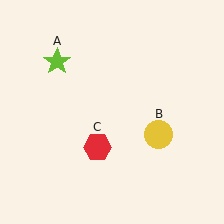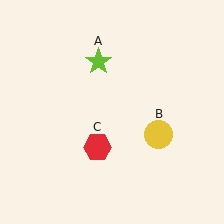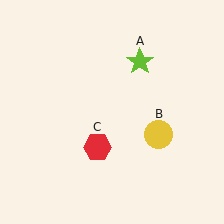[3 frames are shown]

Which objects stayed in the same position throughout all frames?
Yellow circle (object B) and red hexagon (object C) remained stationary.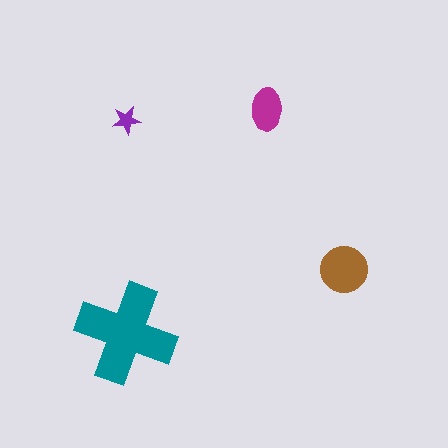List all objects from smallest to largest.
The purple star, the magenta ellipse, the brown circle, the teal cross.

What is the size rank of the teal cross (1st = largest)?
1st.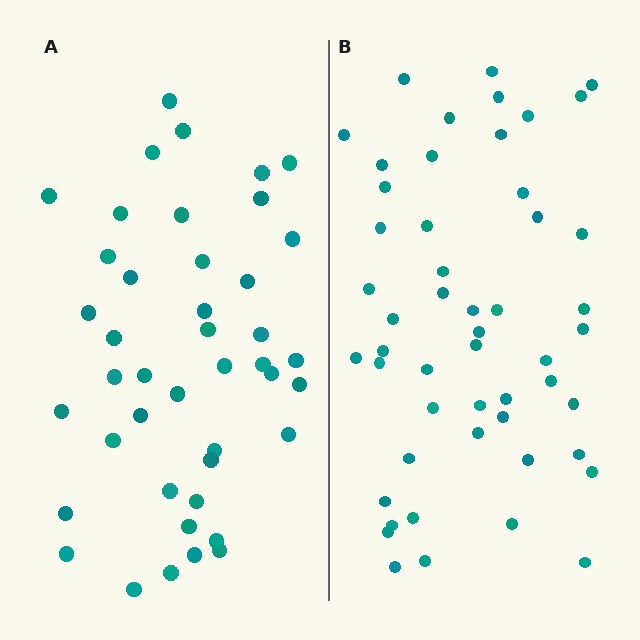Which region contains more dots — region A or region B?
Region B (the right region) has more dots.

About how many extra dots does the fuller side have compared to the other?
Region B has roughly 8 or so more dots than region A.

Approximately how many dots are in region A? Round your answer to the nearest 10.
About 40 dots. (The exact count is 43, which rounds to 40.)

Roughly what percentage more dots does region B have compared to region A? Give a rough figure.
About 20% more.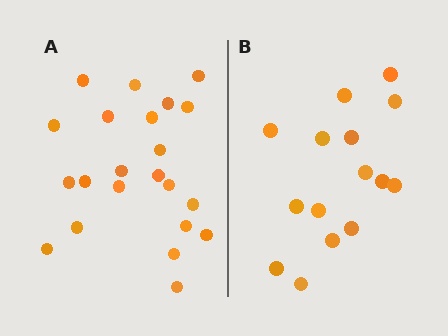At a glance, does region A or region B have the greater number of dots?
Region A (the left region) has more dots.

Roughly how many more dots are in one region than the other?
Region A has roughly 8 or so more dots than region B.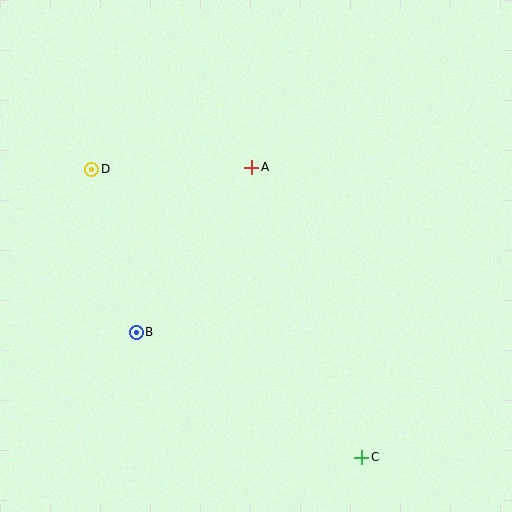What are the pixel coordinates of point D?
Point D is at (92, 169).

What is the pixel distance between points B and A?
The distance between B and A is 201 pixels.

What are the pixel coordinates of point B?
Point B is at (136, 332).